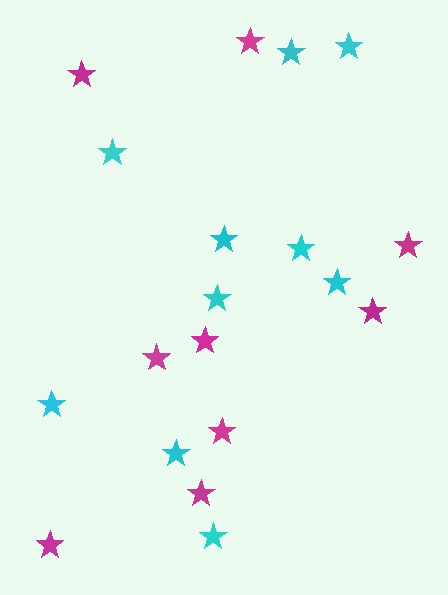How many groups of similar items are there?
There are 2 groups: one group of cyan stars (10) and one group of magenta stars (9).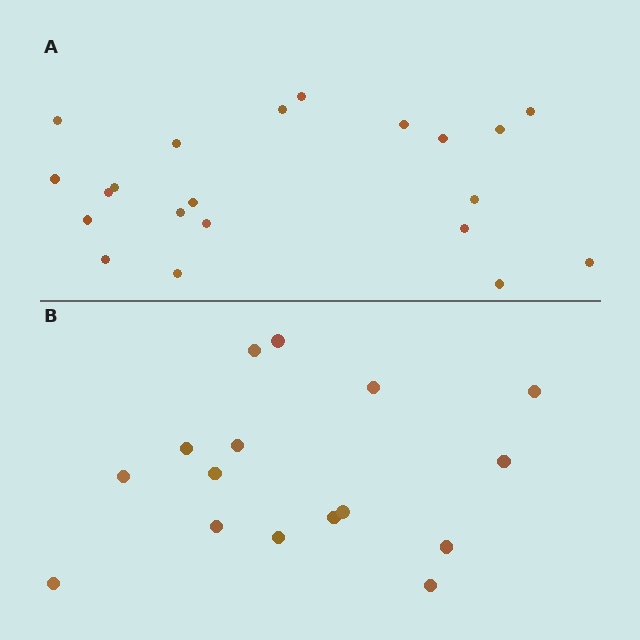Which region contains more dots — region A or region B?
Region A (the top region) has more dots.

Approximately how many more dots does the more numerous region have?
Region A has about 5 more dots than region B.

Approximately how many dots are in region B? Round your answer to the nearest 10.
About 20 dots. (The exact count is 16, which rounds to 20.)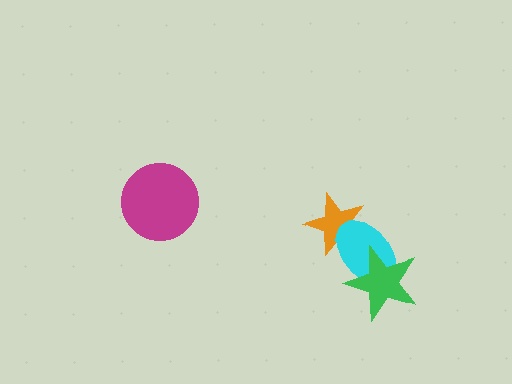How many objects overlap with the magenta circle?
0 objects overlap with the magenta circle.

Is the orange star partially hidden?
Yes, it is partially covered by another shape.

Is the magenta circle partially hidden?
No, no other shape covers it.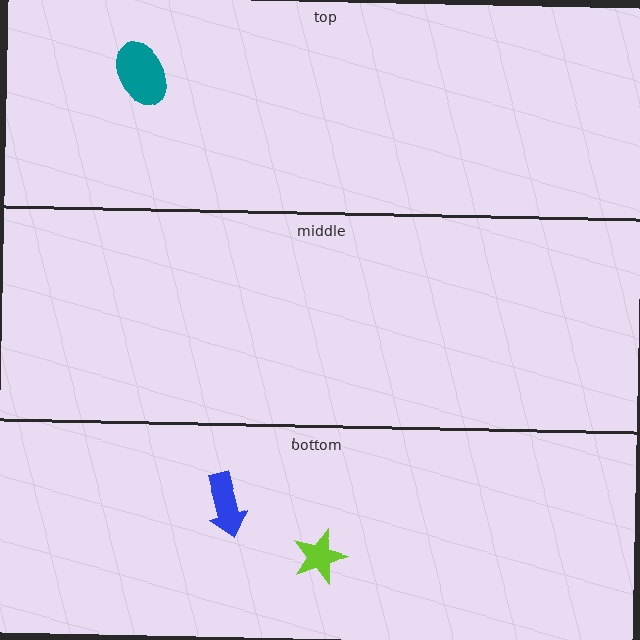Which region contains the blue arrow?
The bottom region.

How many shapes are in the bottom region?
2.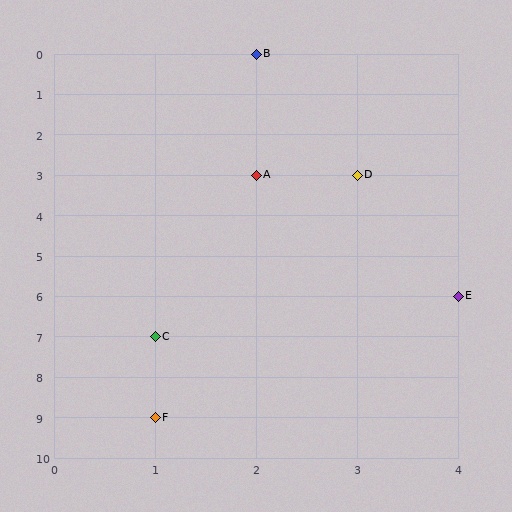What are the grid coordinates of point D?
Point D is at grid coordinates (3, 3).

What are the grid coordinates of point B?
Point B is at grid coordinates (2, 0).